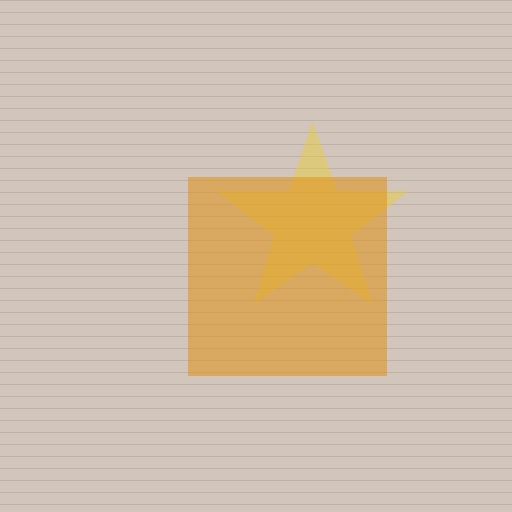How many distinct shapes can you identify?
There are 2 distinct shapes: a yellow star, an orange square.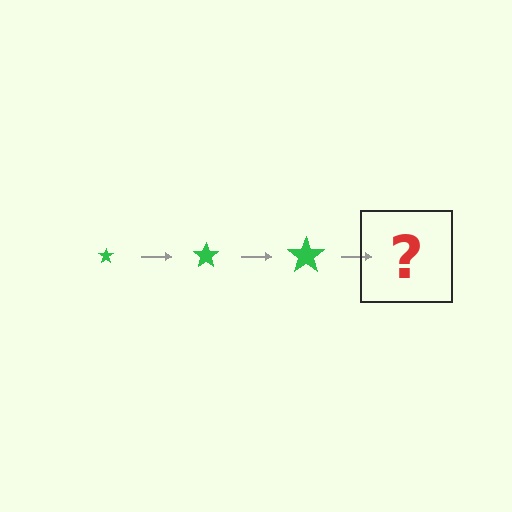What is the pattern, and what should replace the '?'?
The pattern is that the star gets progressively larger each step. The '?' should be a green star, larger than the previous one.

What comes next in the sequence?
The next element should be a green star, larger than the previous one.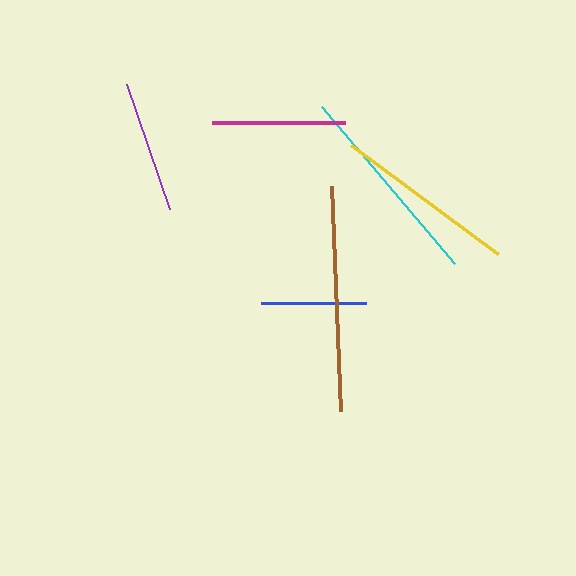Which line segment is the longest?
The brown line is the longest at approximately 225 pixels.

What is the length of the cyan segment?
The cyan segment is approximately 206 pixels long.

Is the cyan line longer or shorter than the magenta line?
The cyan line is longer than the magenta line.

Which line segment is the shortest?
The blue line is the shortest at approximately 105 pixels.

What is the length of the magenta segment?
The magenta segment is approximately 133 pixels long.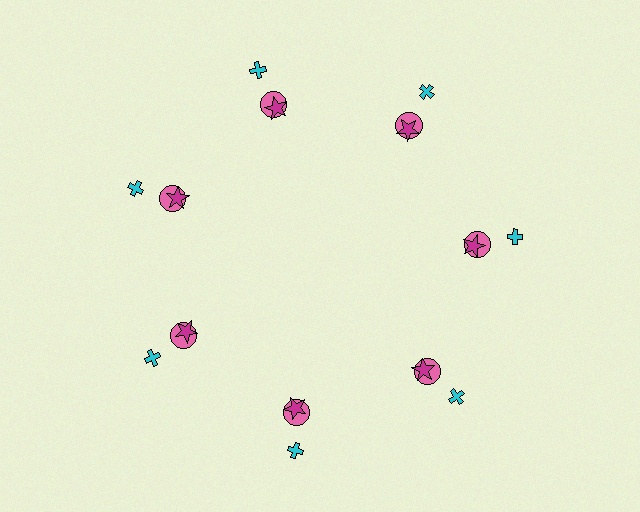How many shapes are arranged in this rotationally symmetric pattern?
There are 21 shapes, arranged in 7 groups of 3.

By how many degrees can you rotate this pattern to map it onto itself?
The pattern maps onto itself every 51 degrees of rotation.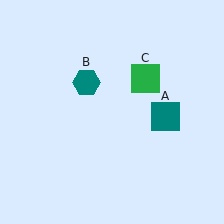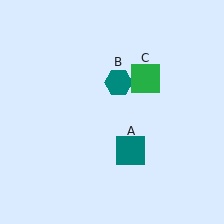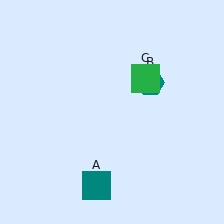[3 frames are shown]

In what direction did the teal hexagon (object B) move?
The teal hexagon (object B) moved right.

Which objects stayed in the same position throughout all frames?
Green square (object C) remained stationary.